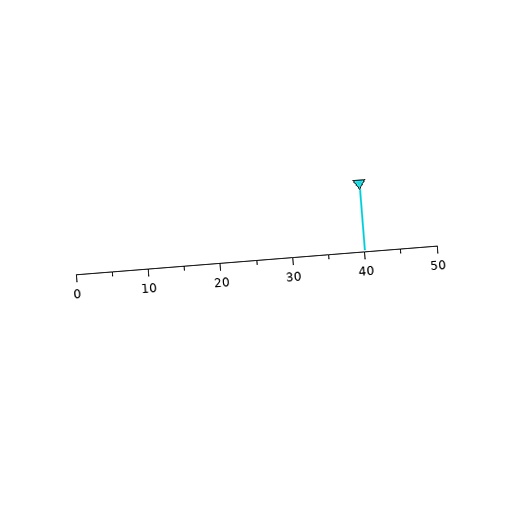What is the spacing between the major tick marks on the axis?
The major ticks are spaced 10 apart.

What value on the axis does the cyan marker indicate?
The marker indicates approximately 40.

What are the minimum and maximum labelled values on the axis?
The axis runs from 0 to 50.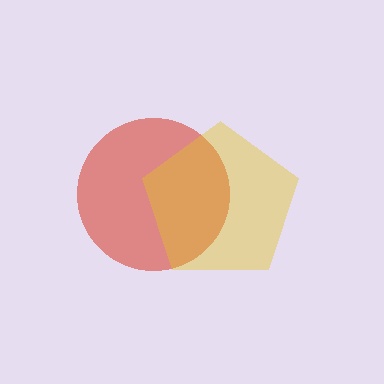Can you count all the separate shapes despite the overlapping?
Yes, there are 2 separate shapes.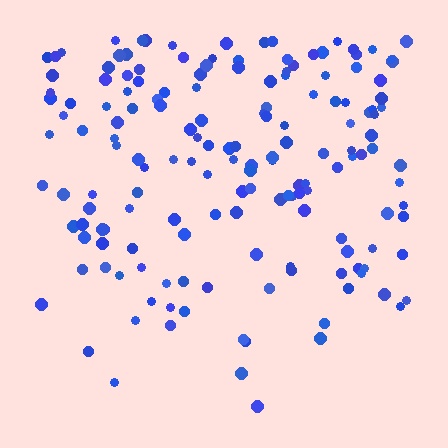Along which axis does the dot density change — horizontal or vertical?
Vertical.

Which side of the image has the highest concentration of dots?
The top.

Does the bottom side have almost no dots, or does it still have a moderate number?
Still a moderate number, just noticeably fewer than the top.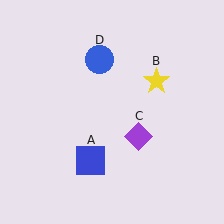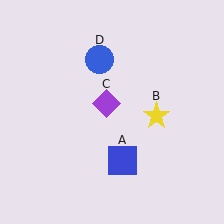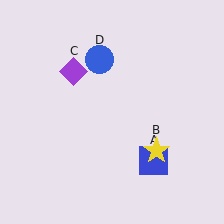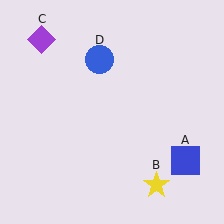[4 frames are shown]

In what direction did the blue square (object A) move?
The blue square (object A) moved right.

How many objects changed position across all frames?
3 objects changed position: blue square (object A), yellow star (object B), purple diamond (object C).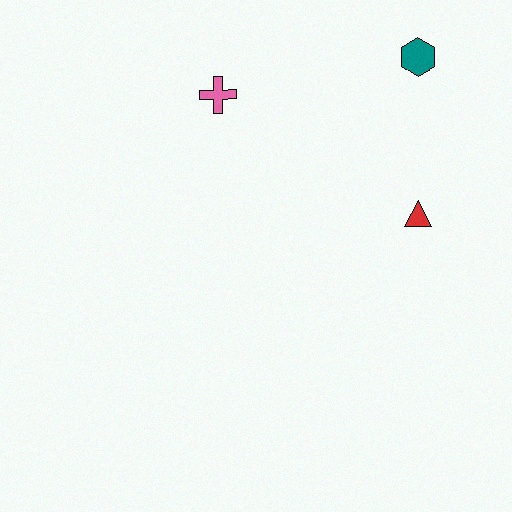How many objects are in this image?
There are 3 objects.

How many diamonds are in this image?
There are no diamonds.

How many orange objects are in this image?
There are no orange objects.